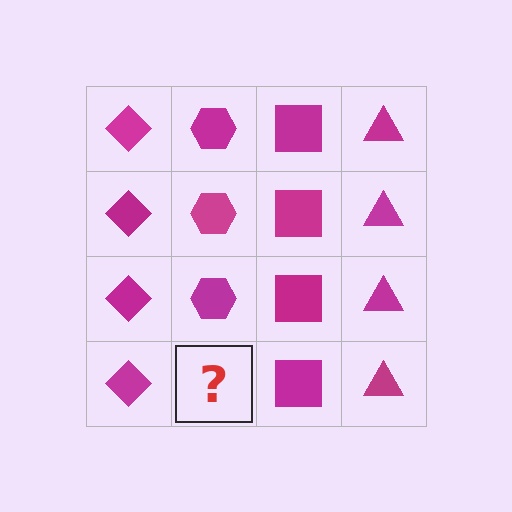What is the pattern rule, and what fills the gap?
The rule is that each column has a consistent shape. The gap should be filled with a magenta hexagon.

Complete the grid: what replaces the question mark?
The question mark should be replaced with a magenta hexagon.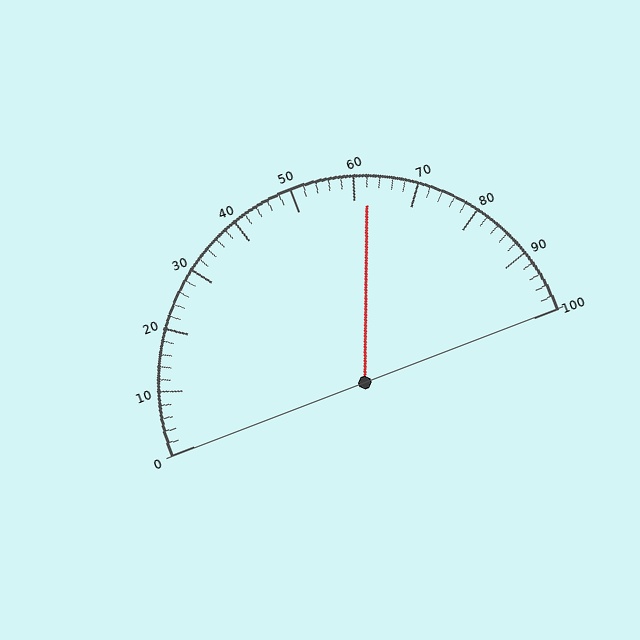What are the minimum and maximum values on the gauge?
The gauge ranges from 0 to 100.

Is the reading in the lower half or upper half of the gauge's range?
The reading is in the upper half of the range (0 to 100).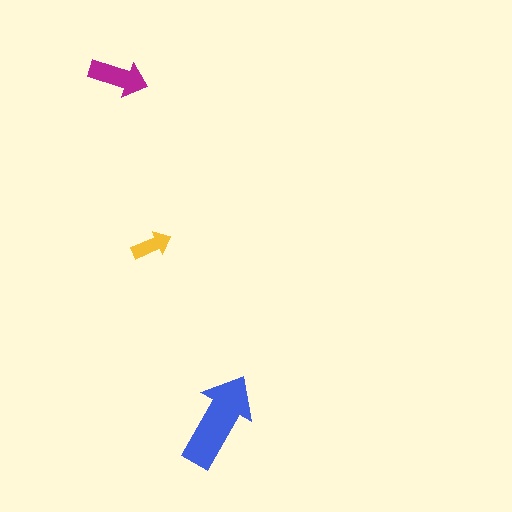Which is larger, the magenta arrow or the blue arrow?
The blue one.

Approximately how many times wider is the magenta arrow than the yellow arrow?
About 1.5 times wider.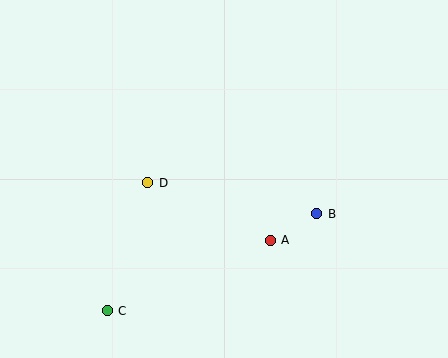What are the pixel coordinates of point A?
Point A is at (270, 240).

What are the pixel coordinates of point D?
Point D is at (148, 183).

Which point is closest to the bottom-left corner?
Point C is closest to the bottom-left corner.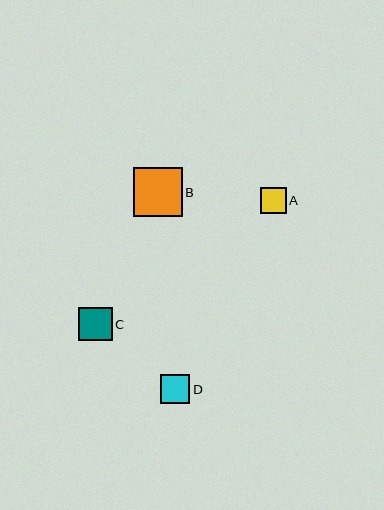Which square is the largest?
Square B is the largest with a size of approximately 49 pixels.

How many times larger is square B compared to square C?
Square B is approximately 1.4 times the size of square C.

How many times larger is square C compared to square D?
Square C is approximately 1.1 times the size of square D.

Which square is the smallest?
Square A is the smallest with a size of approximately 26 pixels.